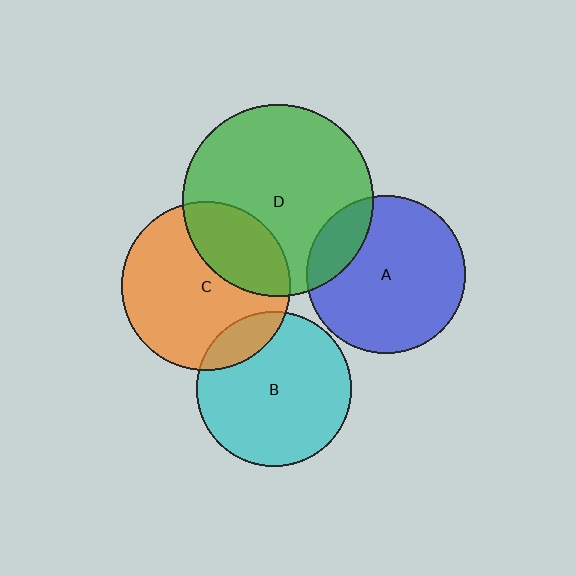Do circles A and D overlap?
Yes.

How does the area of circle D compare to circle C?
Approximately 1.3 times.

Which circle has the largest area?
Circle D (green).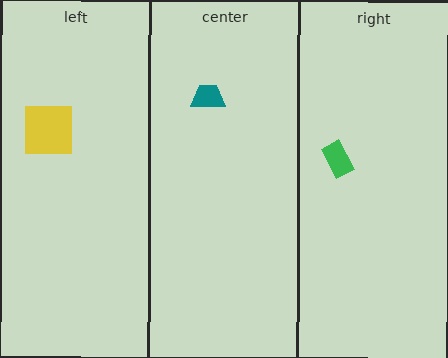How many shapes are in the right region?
1.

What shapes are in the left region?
The yellow square.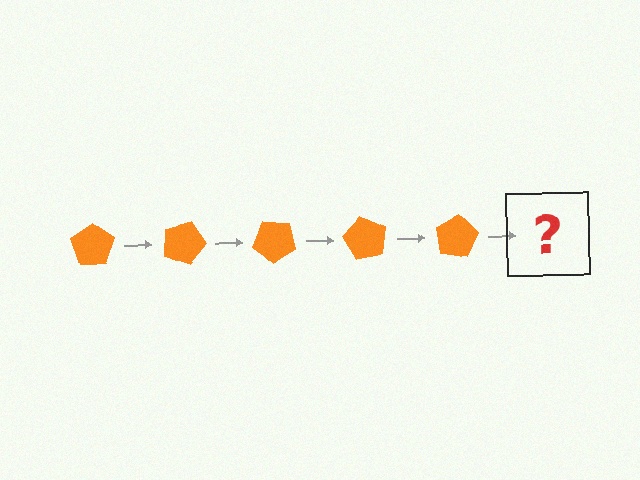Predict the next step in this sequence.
The next step is an orange pentagon rotated 100 degrees.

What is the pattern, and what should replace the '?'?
The pattern is that the pentagon rotates 20 degrees each step. The '?' should be an orange pentagon rotated 100 degrees.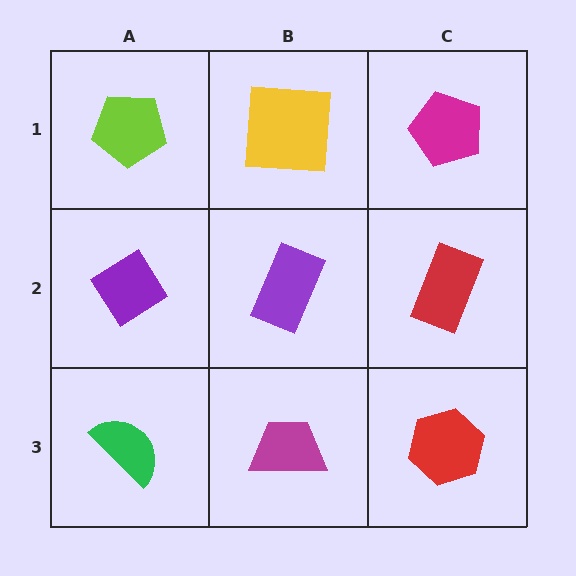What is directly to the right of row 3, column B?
A red hexagon.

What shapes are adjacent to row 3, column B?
A purple rectangle (row 2, column B), a green semicircle (row 3, column A), a red hexagon (row 3, column C).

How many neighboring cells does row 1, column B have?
3.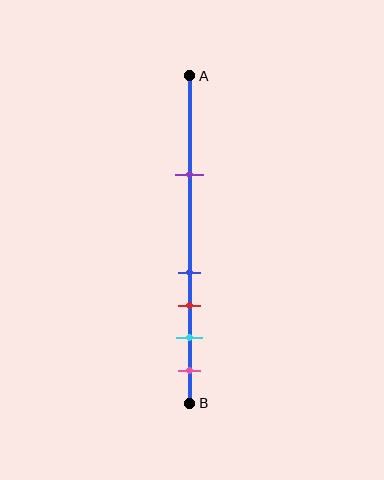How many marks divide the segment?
There are 5 marks dividing the segment.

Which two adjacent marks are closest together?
The blue and red marks are the closest adjacent pair.